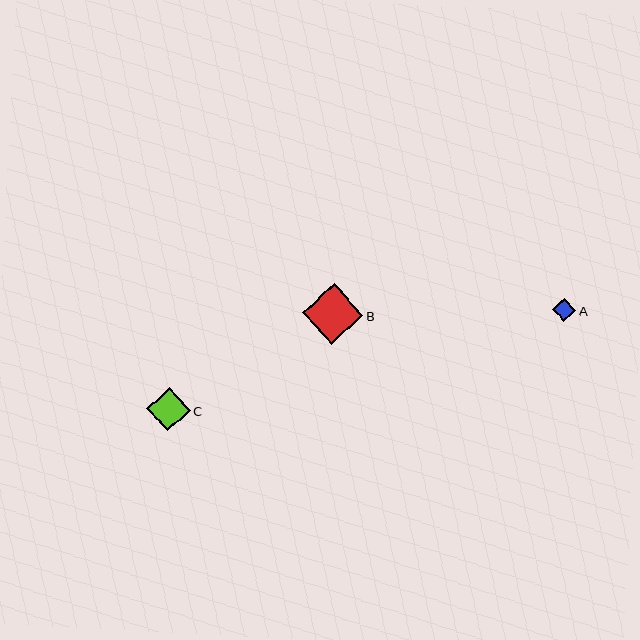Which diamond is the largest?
Diamond B is the largest with a size of approximately 61 pixels.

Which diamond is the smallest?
Diamond A is the smallest with a size of approximately 23 pixels.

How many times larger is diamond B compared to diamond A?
Diamond B is approximately 2.7 times the size of diamond A.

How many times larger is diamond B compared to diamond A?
Diamond B is approximately 2.7 times the size of diamond A.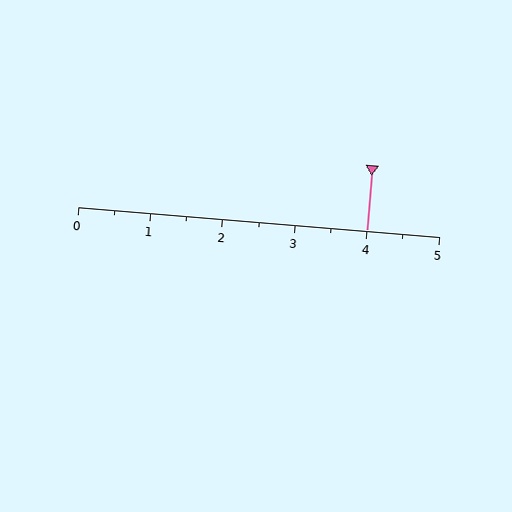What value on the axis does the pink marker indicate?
The marker indicates approximately 4.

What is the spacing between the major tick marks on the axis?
The major ticks are spaced 1 apart.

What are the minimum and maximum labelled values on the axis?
The axis runs from 0 to 5.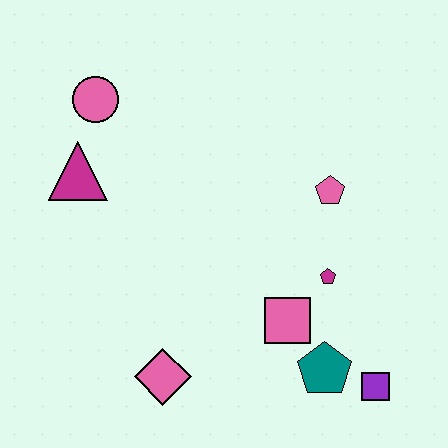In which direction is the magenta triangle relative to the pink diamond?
The magenta triangle is above the pink diamond.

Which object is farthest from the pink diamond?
The pink circle is farthest from the pink diamond.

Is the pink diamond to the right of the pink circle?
Yes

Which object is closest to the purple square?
The teal pentagon is closest to the purple square.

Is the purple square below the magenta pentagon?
Yes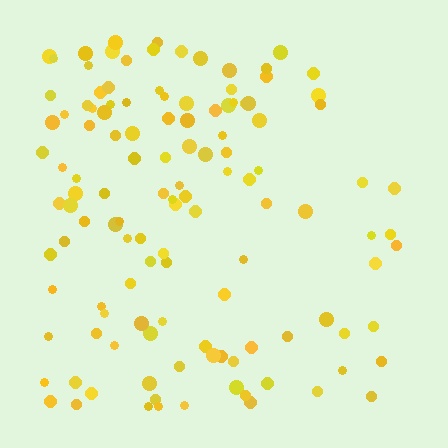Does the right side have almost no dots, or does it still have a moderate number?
Still a moderate number, just noticeably fewer than the left.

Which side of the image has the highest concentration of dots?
The left.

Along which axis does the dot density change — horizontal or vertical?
Horizontal.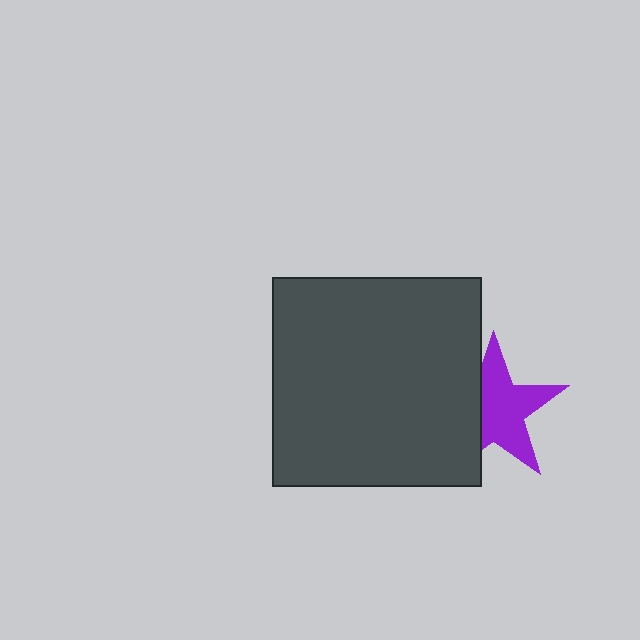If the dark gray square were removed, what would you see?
You would see the complete purple star.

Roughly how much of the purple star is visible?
Most of it is visible (roughly 66%).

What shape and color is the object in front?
The object in front is a dark gray square.